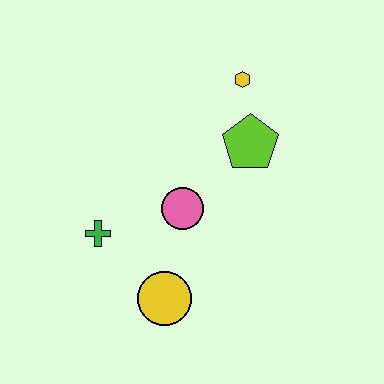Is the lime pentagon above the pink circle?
Yes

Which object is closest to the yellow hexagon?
The lime pentagon is closest to the yellow hexagon.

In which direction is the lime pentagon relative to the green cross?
The lime pentagon is to the right of the green cross.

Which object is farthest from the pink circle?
The yellow hexagon is farthest from the pink circle.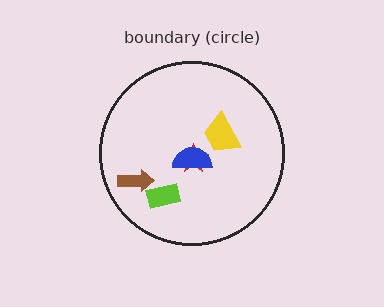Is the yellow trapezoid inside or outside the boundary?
Inside.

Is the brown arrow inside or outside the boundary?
Inside.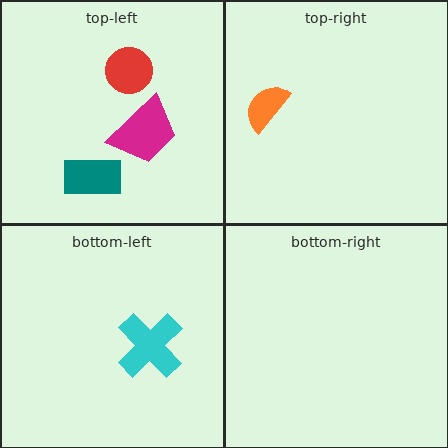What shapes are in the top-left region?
The teal rectangle, the magenta trapezoid, the red circle.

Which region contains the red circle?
The top-left region.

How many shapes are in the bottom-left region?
1.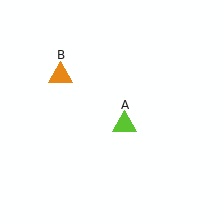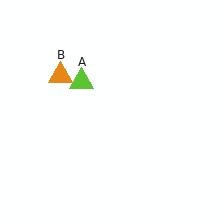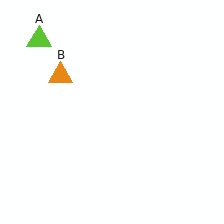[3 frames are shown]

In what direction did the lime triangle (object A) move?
The lime triangle (object A) moved up and to the left.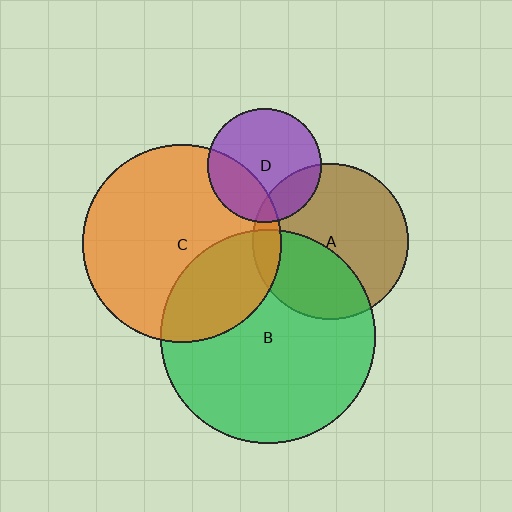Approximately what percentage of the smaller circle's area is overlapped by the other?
Approximately 30%.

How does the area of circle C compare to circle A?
Approximately 1.6 times.